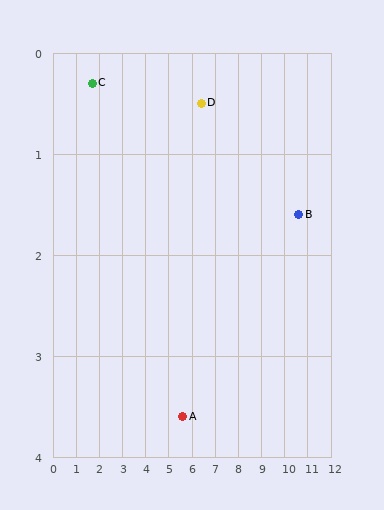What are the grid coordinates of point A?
Point A is at approximately (5.6, 3.6).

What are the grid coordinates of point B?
Point B is at approximately (10.6, 1.6).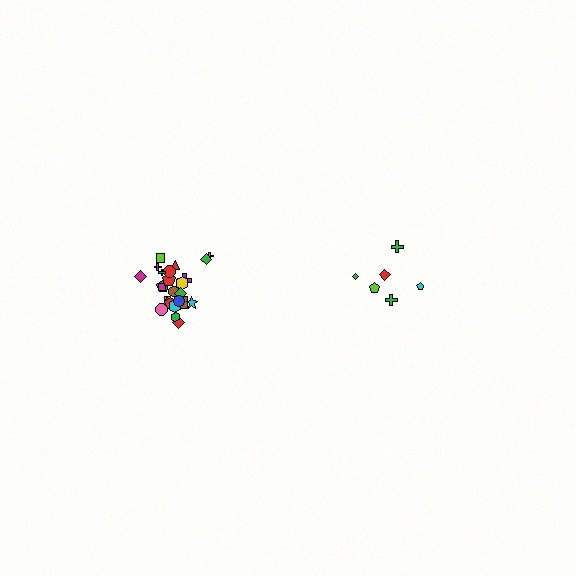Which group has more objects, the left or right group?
The left group.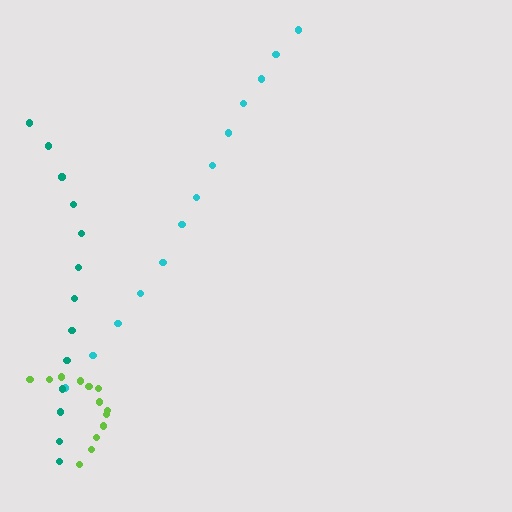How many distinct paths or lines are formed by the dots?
There are 3 distinct paths.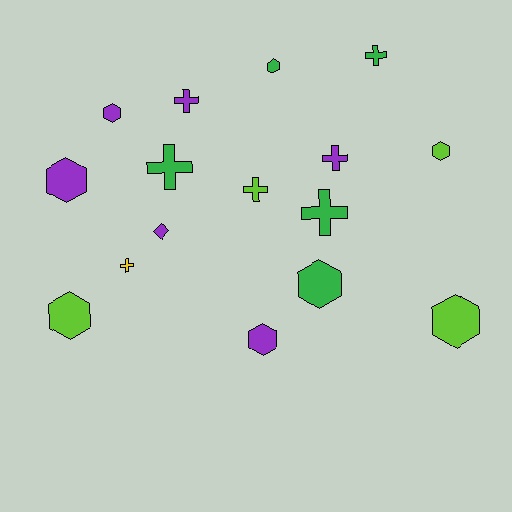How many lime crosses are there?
There is 1 lime cross.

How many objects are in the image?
There are 16 objects.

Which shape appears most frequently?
Hexagon, with 8 objects.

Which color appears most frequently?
Purple, with 6 objects.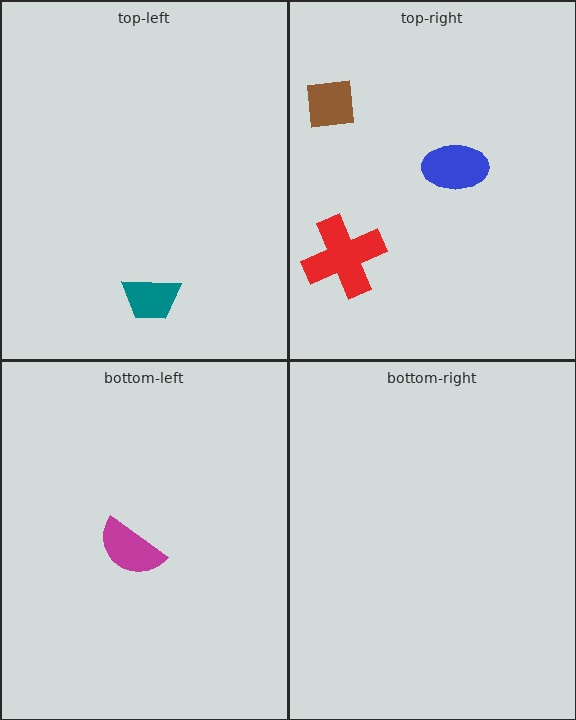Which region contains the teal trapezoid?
The top-left region.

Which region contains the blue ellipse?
The top-right region.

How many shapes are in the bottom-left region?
1.